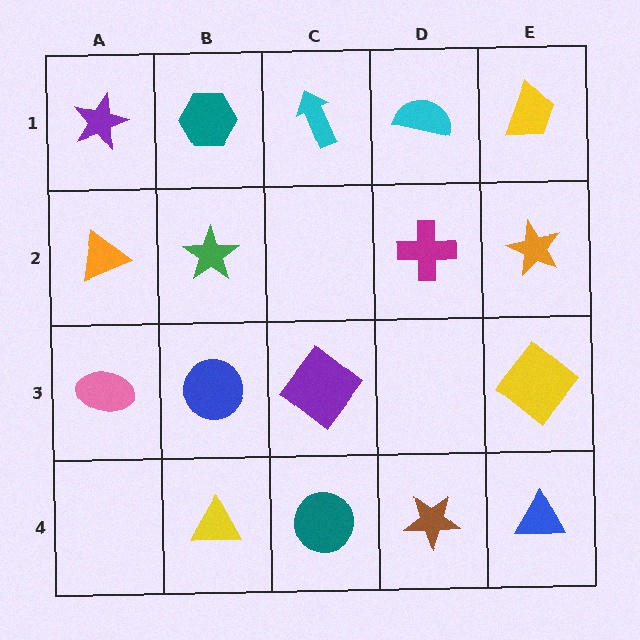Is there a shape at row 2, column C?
No, that cell is empty.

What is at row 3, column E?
A yellow diamond.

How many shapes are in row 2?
4 shapes.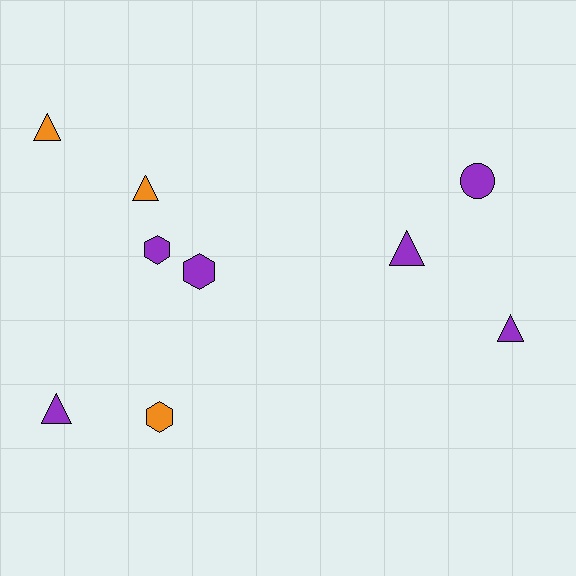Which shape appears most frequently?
Triangle, with 5 objects.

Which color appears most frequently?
Purple, with 6 objects.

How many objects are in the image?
There are 9 objects.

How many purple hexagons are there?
There are 2 purple hexagons.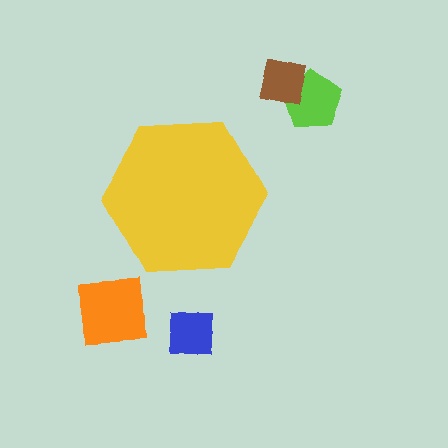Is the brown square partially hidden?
No, the brown square is fully visible.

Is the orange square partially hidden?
No, the orange square is fully visible.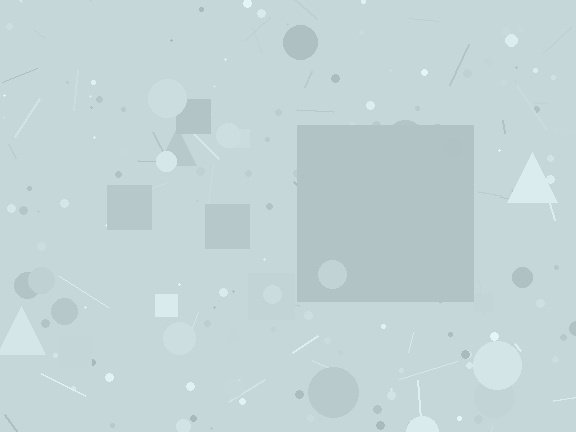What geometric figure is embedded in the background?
A square is embedded in the background.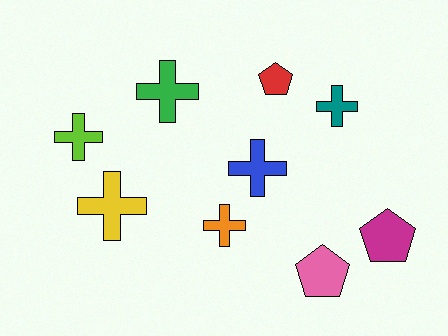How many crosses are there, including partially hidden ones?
There are 6 crosses.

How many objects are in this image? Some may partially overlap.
There are 9 objects.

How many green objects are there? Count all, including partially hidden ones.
There is 1 green object.